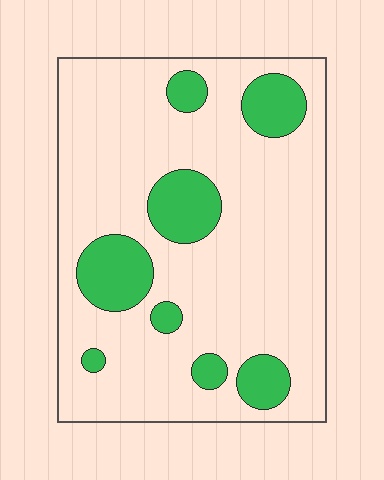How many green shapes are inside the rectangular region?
8.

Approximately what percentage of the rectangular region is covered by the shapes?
Approximately 20%.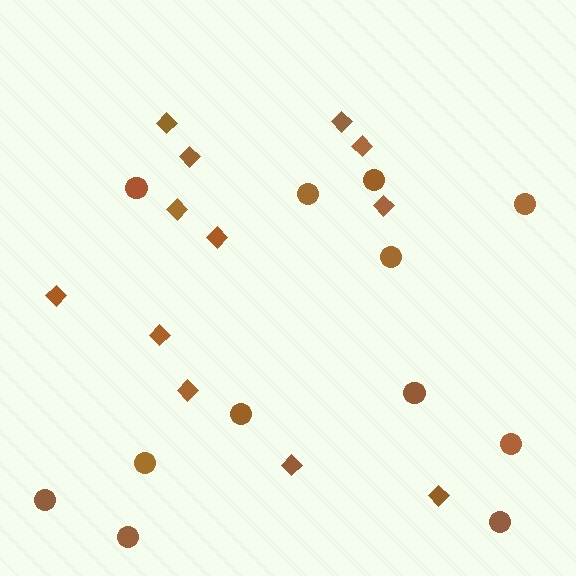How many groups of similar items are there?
There are 2 groups: one group of circles (12) and one group of diamonds (12).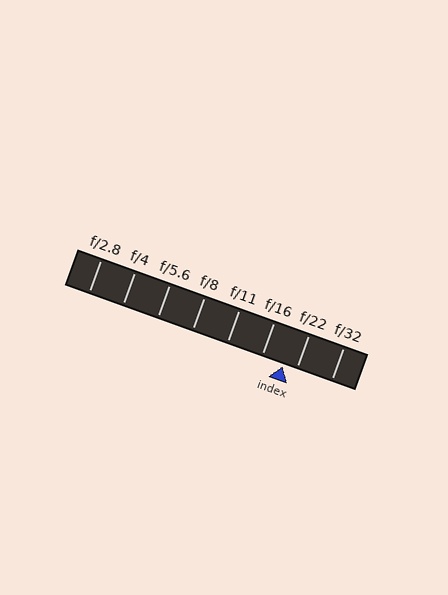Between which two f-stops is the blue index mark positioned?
The index mark is between f/16 and f/22.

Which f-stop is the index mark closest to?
The index mark is closest to f/22.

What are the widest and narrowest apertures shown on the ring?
The widest aperture shown is f/2.8 and the narrowest is f/32.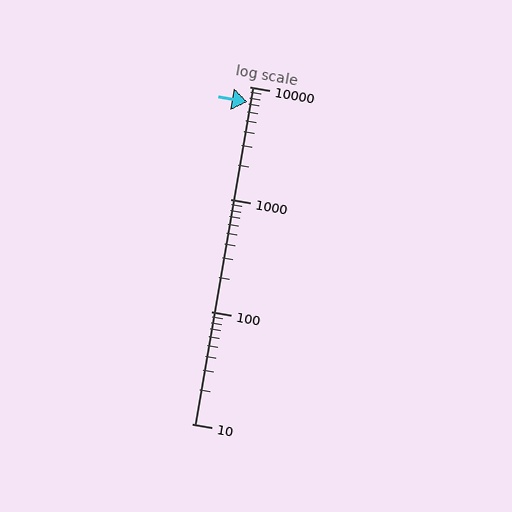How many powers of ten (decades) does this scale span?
The scale spans 3 decades, from 10 to 10000.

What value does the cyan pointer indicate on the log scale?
The pointer indicates approximately 7300.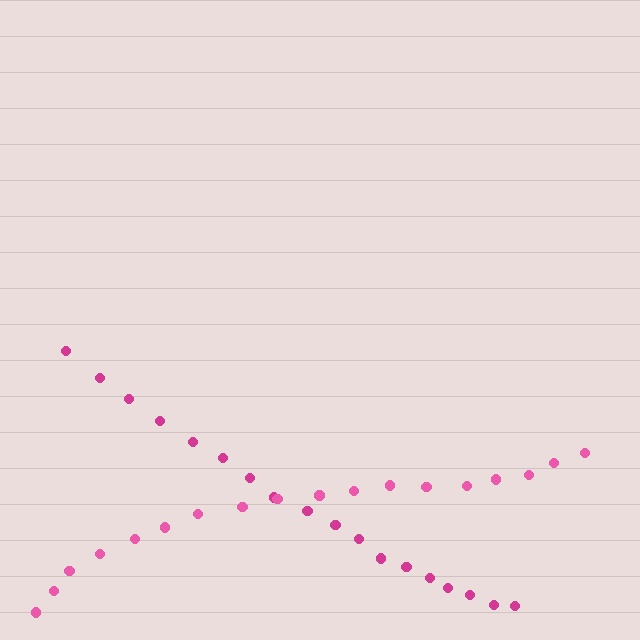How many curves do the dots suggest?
There are 2 distinct paths.